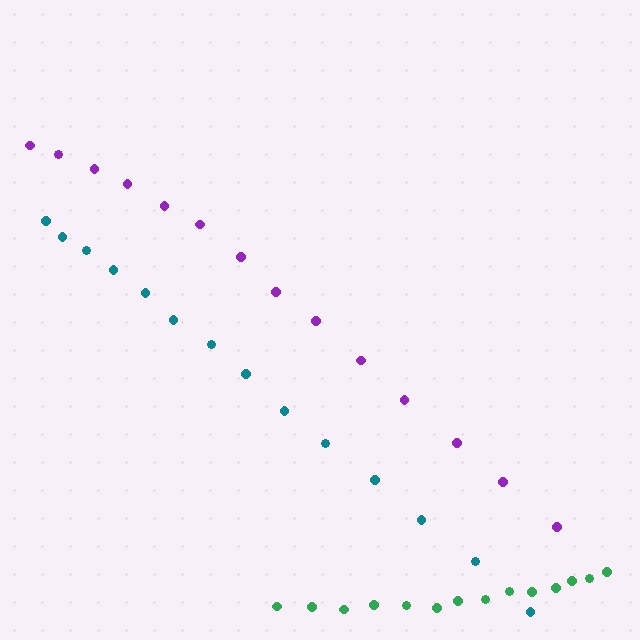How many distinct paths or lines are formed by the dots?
There are 3 distinct paths.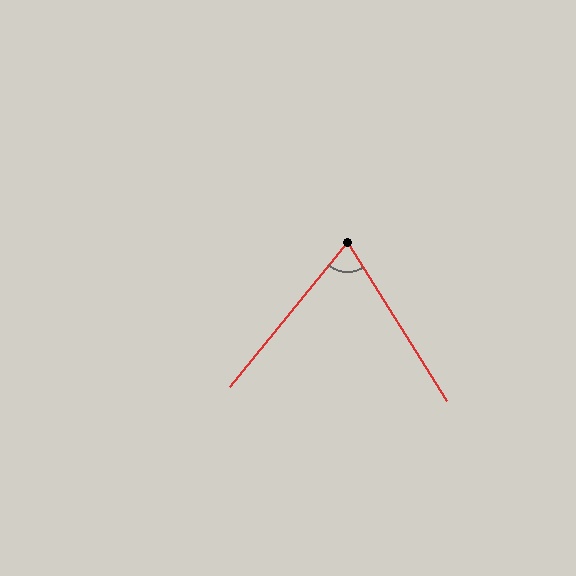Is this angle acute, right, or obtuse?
It is acute.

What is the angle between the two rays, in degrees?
Approximately 71 degrees.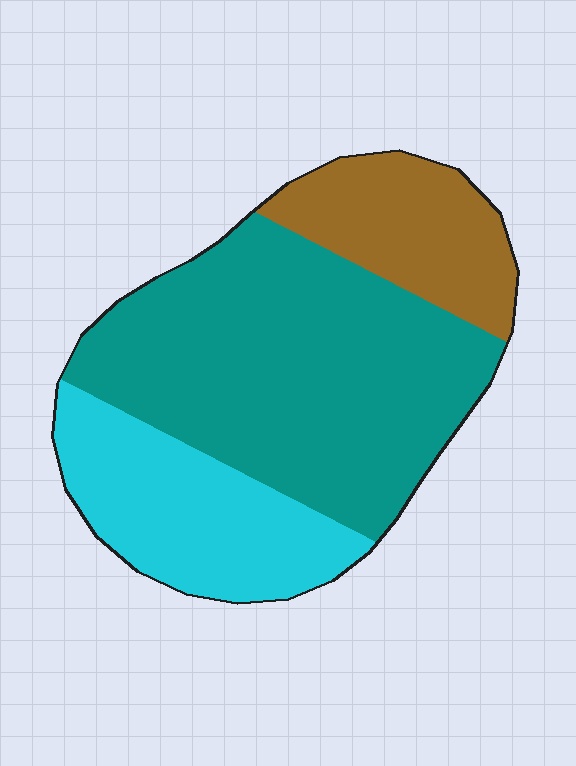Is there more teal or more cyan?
Teal.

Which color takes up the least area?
Brown, at roughly 20%.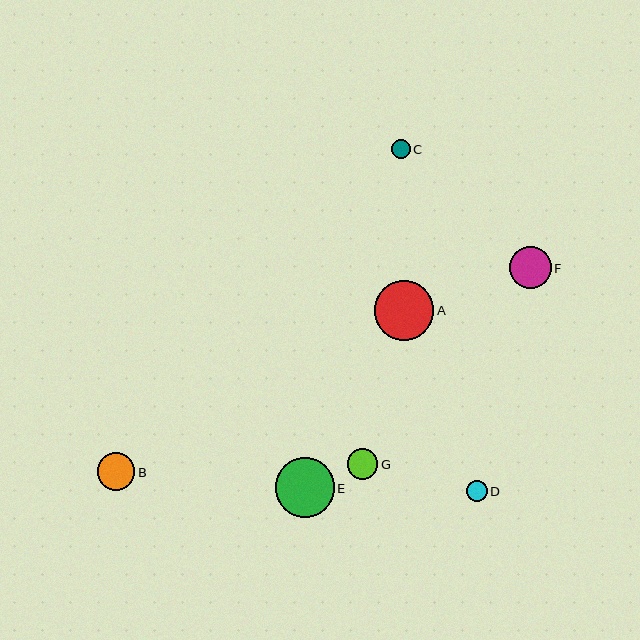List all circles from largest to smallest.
From largest to smallest: A, E, F, B, G, D, C.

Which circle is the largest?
Circle A is the largest with a size of approximately 60 pixels.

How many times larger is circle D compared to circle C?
Circle D is approximately 1.2 times the size of circle C.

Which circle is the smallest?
Circle C is the smallest with a size of approximately 18 pixels.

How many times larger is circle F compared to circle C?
Circle F is approximately 2.3 times the size of circle C.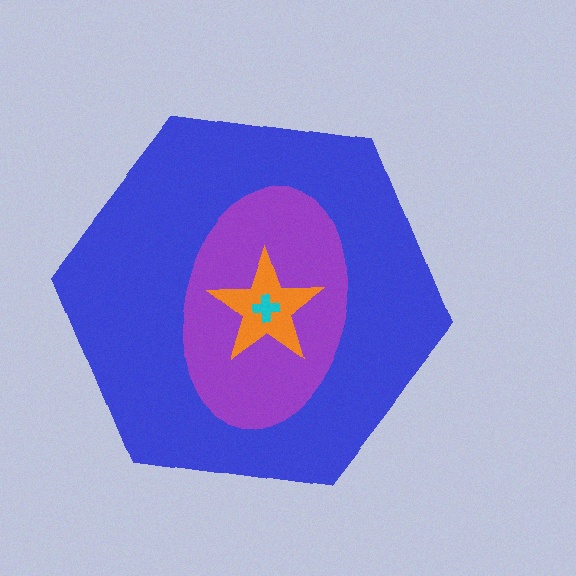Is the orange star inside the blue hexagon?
Yes.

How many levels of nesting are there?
4.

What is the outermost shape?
The blue hexagon.